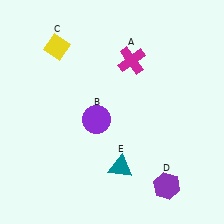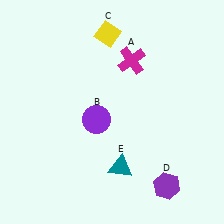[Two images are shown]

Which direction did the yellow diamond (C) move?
The yellow diamond (C) moved right.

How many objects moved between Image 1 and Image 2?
1 object moved between the two images.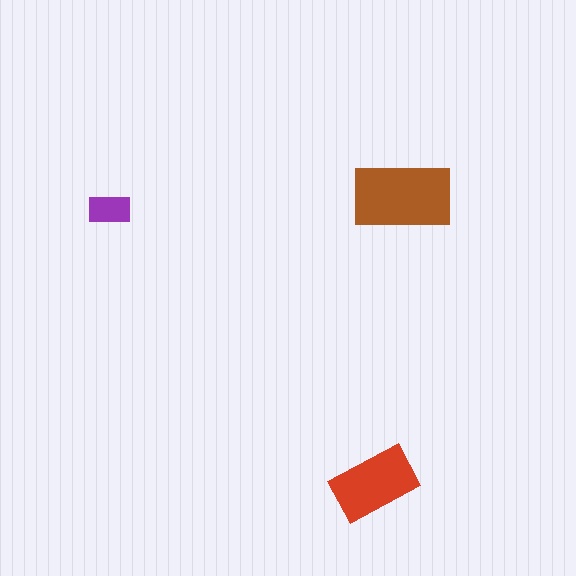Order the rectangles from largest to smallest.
the brown one, the red one, the purple one.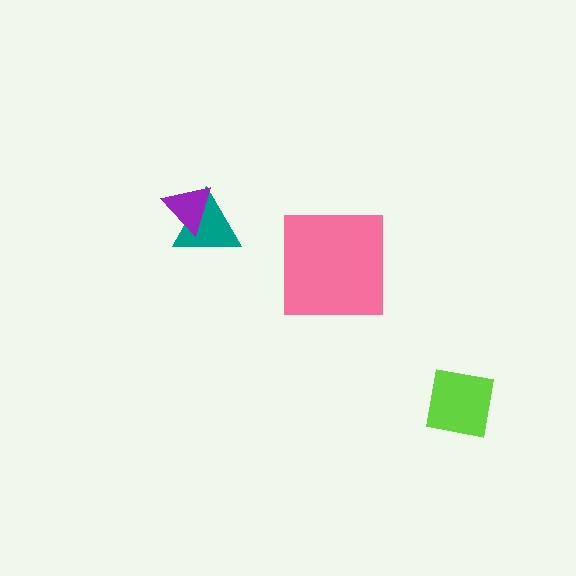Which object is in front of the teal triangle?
The purple triangle is in front of the teal triangle.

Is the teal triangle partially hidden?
Yes, it is partially covered by another shape.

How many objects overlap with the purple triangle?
1 object overlaps with the purple triangle.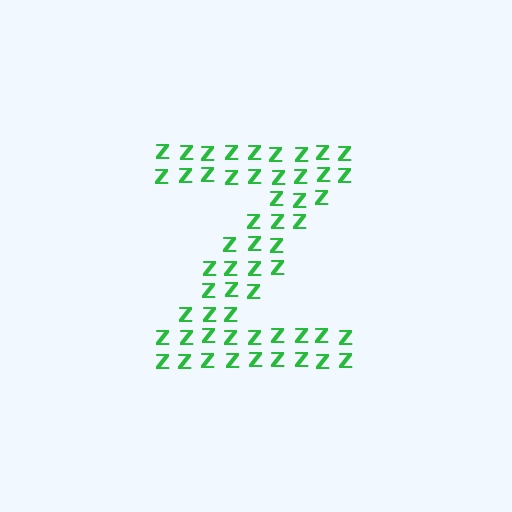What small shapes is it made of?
It is made of small letter Z's.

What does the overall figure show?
The overall figure shows the letter Z.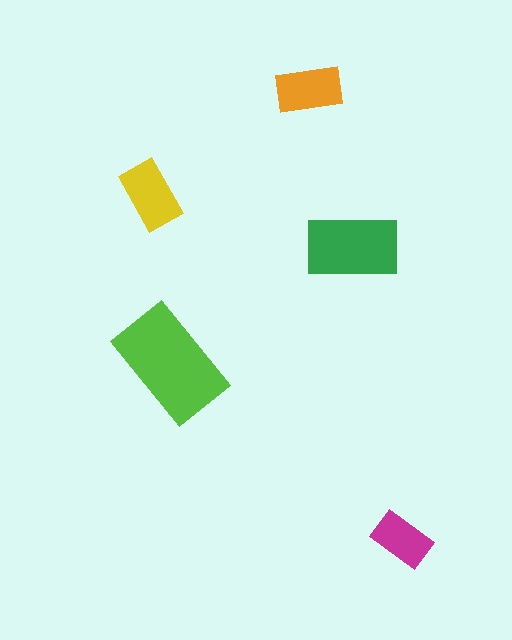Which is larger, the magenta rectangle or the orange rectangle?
The orange one.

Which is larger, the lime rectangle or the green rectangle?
The lime one.